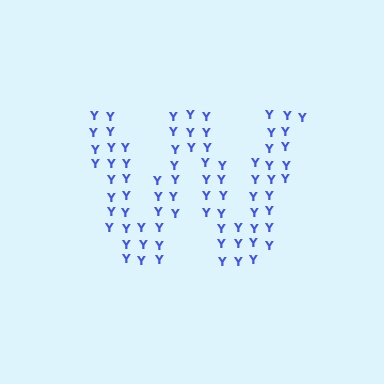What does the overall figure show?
The overall figure shows the letter W.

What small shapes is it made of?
It is made of small letter Y's.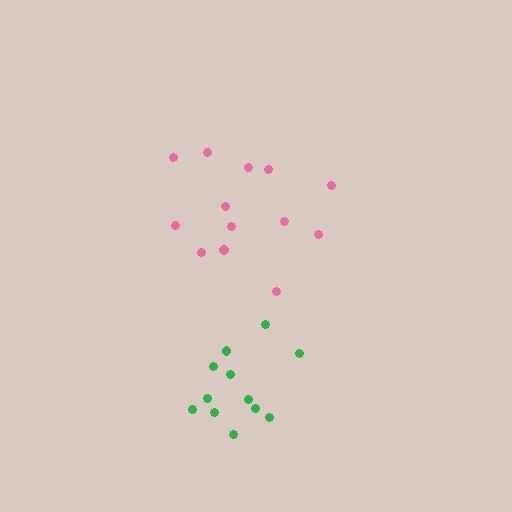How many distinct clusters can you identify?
There are 2 distinct clusters.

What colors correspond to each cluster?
The clusters are colored: pink, green.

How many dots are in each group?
Group 1: 13 dots, Group 2: 12 dots (25 total).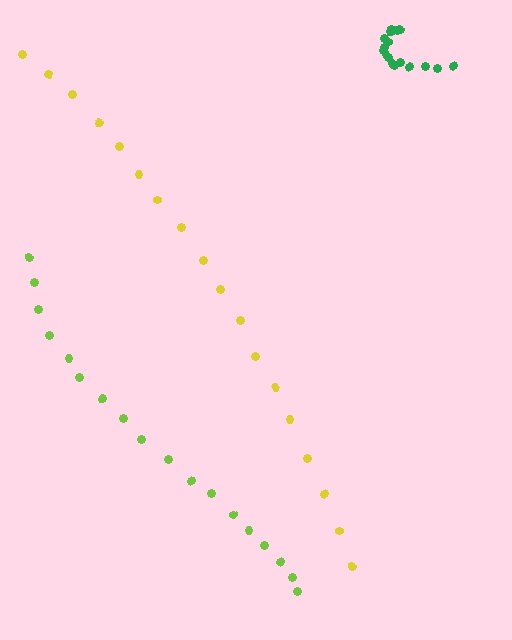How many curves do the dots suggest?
There are 3 distinct paths.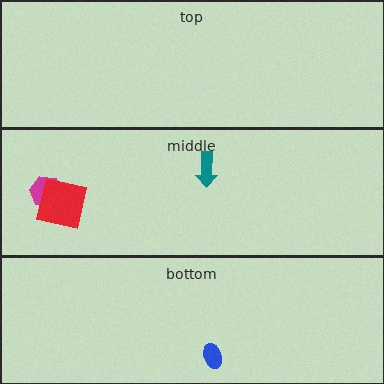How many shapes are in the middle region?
3.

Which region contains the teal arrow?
The middle region.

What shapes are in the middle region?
The magenta hexagon, the teal arrow, the red square.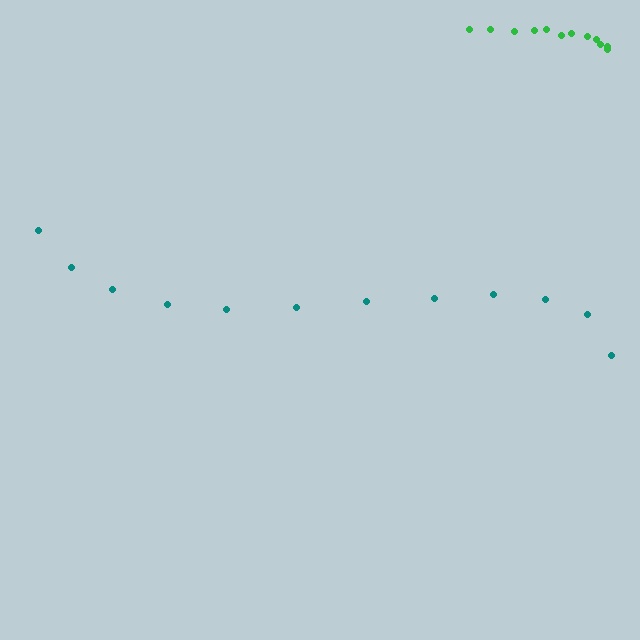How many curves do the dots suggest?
There are 2 distinct paths.